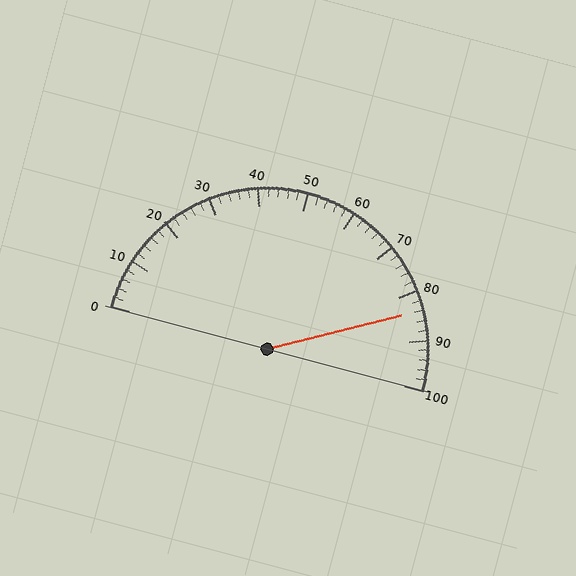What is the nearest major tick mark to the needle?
The nearest major tick mark is 80.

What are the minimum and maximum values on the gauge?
The gauge ranges from 0 to 100.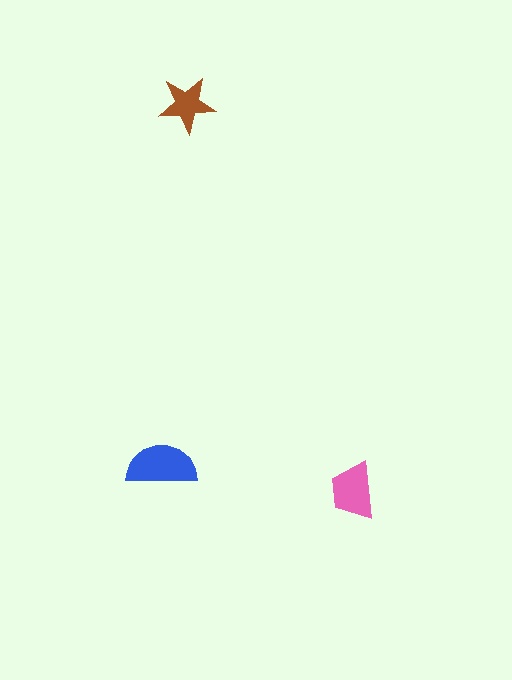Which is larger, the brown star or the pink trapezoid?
The pink trapezoid.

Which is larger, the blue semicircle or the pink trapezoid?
The blue semicircle.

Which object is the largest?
The blue semicircle.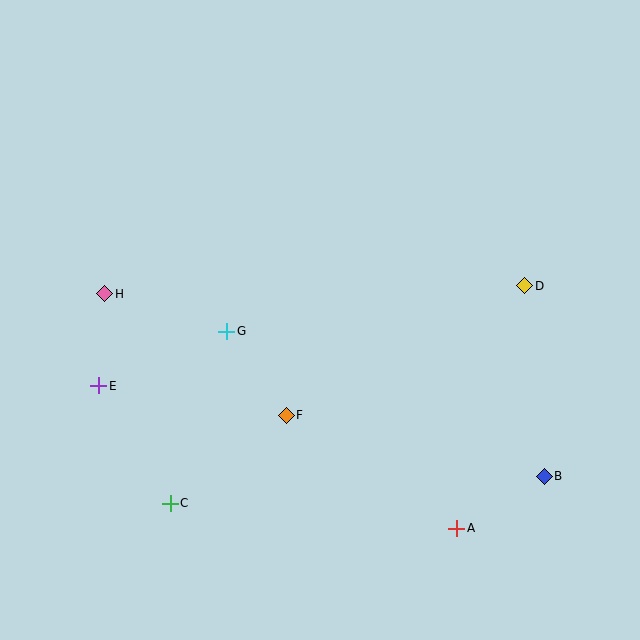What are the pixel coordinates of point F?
Point F is at (286, 415).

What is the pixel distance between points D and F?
The distance between D and F is 272 pixels.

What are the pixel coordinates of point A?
Point A is at (457, 528).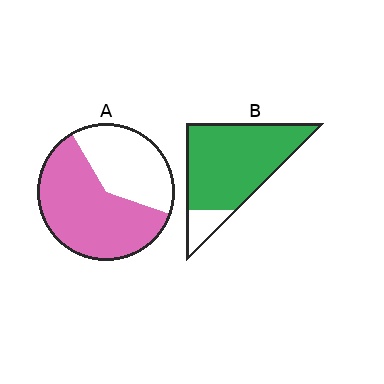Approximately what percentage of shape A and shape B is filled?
A is approximately 60% and B is approximately 85%.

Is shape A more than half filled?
Yes.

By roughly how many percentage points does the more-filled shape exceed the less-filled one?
By roughly 25 percentage points (B over A).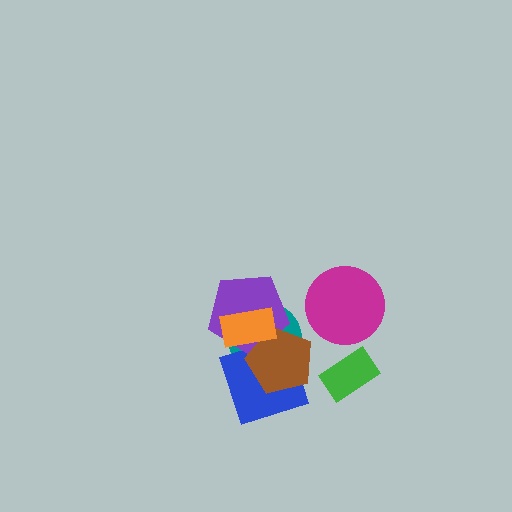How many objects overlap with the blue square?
3 objects overlap with the blue square.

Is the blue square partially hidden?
Yes, it is partially covered by another shape.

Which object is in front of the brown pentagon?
The orange rectangle is in front of the brown pentagon.